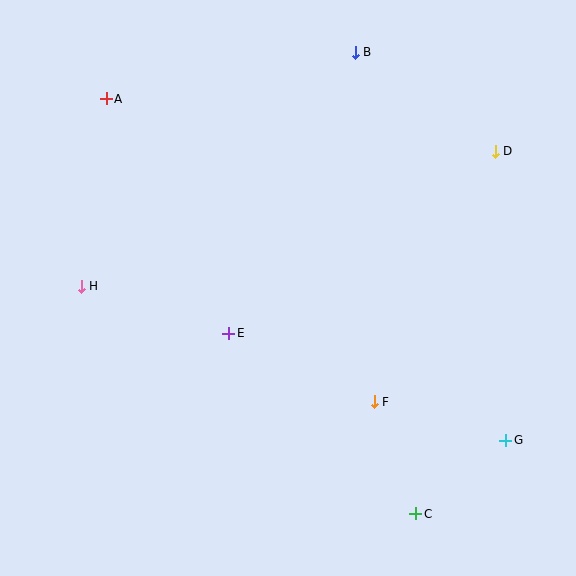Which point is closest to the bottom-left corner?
Point H is closest to the bottom-left corner.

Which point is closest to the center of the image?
Point E at (229, 333) is closest to the center.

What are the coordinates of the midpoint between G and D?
The midpoint between G and D is at (501, 296).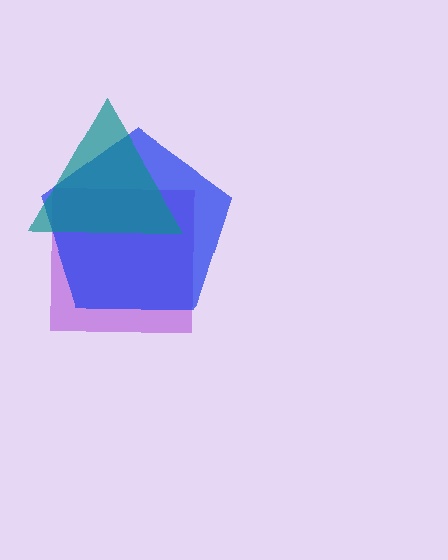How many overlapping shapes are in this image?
There are 3 overlapping shapes in the image.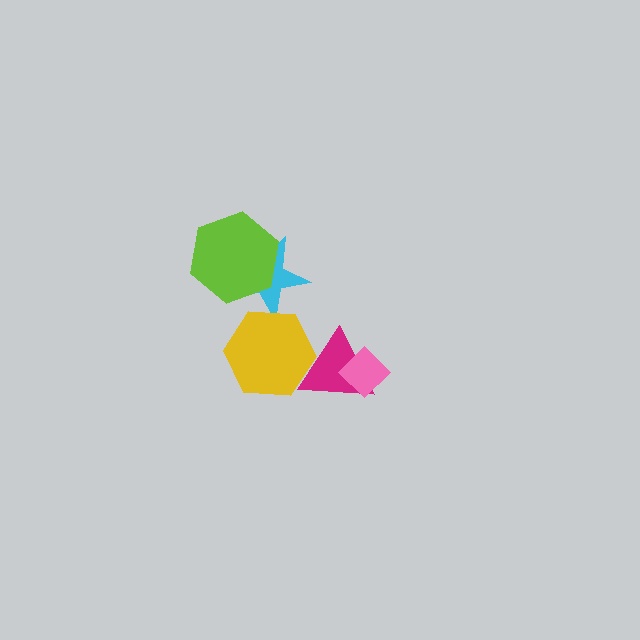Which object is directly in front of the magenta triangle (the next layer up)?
The pink diamond is directly in front of the magenta triangle.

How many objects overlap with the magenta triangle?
2 objects overlap with the magenta triangle.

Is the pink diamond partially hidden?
No, no other shape covers it.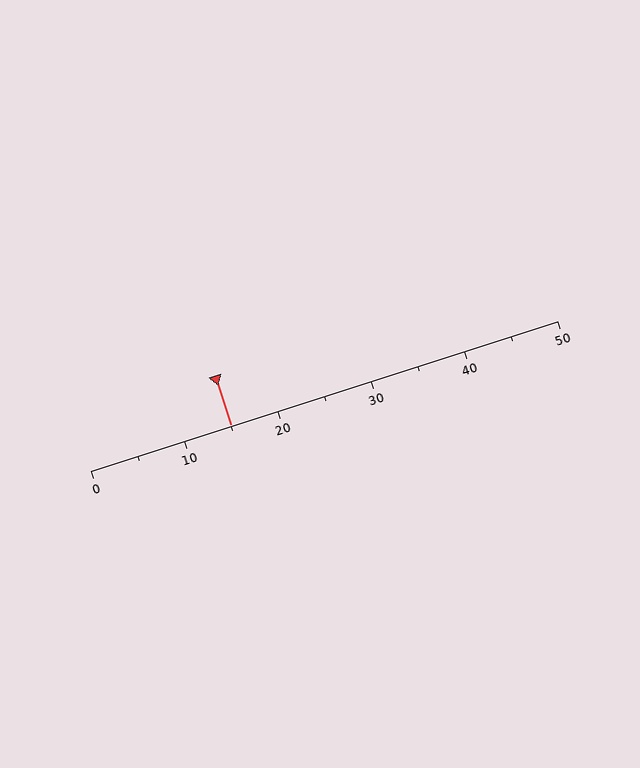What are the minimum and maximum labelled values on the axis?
The axis runs from 0 to 50.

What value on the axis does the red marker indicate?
The marker indicates approximately 15.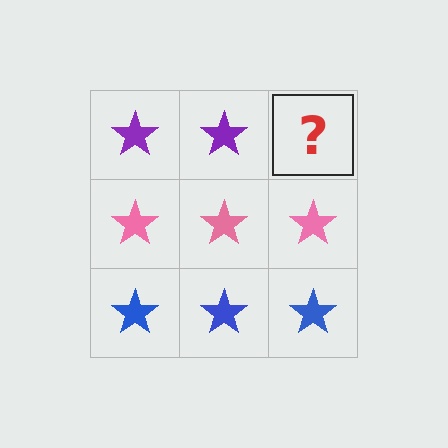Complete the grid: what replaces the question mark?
The question mark should be replaced with a purple star.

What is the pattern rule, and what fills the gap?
The rule is that each row has a consistent color. The gap should be filled with a purple star.